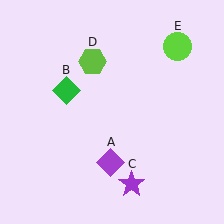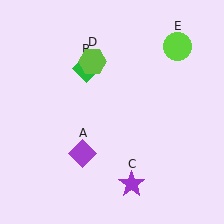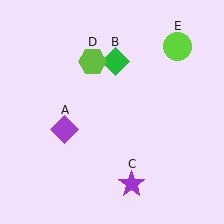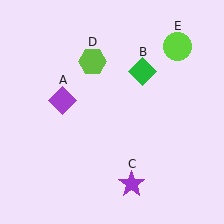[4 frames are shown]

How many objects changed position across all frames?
2 objects changed position: purple diamond (object A), green diamond (object B).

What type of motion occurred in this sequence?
The purple diamond (object A), green diamond (object B) rotated clockwise around the center of the scene.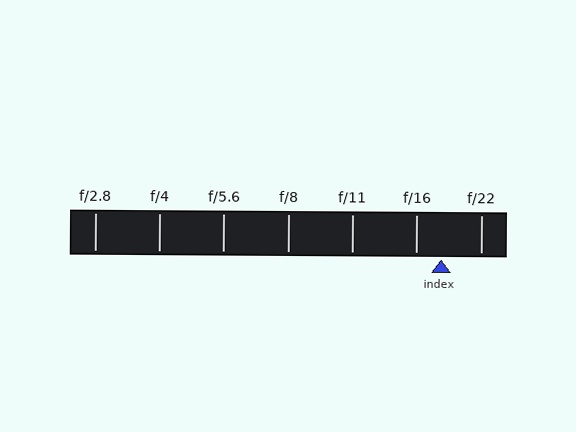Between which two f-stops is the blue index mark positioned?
The index mark is between f/16 and f/22.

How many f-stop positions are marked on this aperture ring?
There are 7 f-stop positions marked.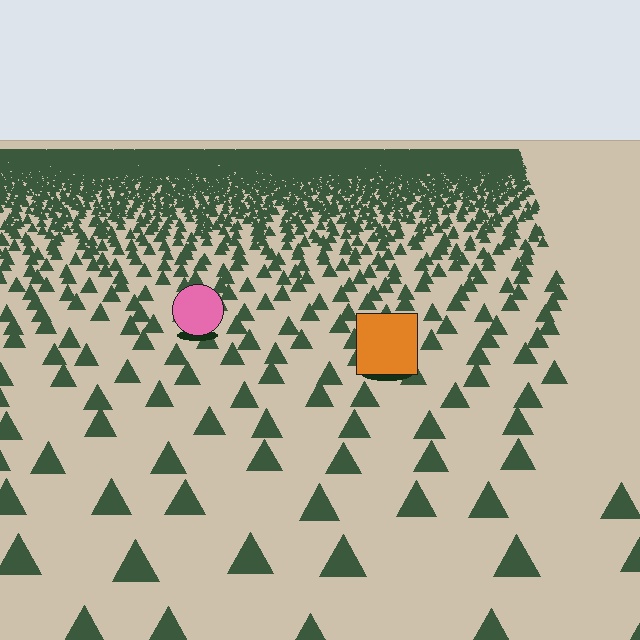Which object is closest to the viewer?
The orange square is closest. The texture marks near it are larger and more spread out.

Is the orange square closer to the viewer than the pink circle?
Yes. The orange square is closer — you can tell from the texture gradient: the ground texture is coarser near it.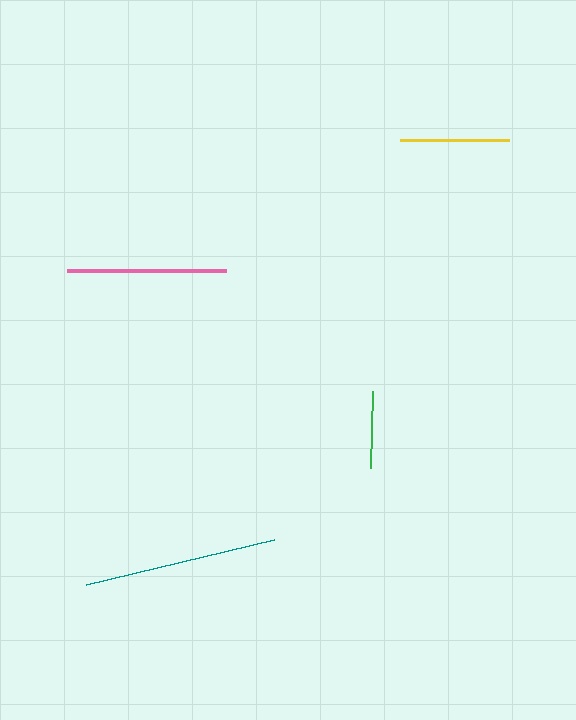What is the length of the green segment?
The green segment is approximately 77 pixels long.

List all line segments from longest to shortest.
From longest to shortest: teal, pink, yellow, green.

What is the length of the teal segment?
The teal segment is approximately 194 pixels long.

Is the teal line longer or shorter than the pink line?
The teal line is longer than the pink line.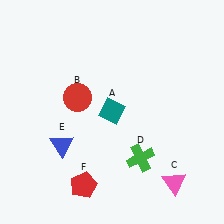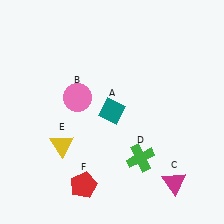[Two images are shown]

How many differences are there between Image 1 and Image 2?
There are 3 differences between the two images.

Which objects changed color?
B changed from red to pink. C changed from pink to magenta. E changed from blue to yellow.